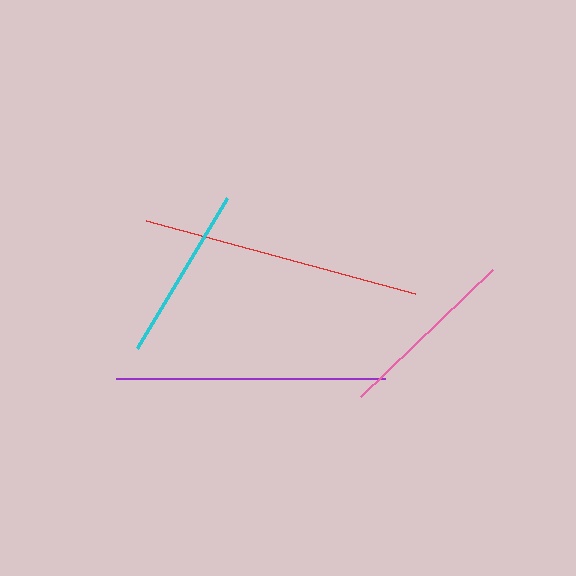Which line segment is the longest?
The red line is the longest at approximately 279 pixels.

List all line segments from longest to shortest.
From longest to shortest: red, purple, pink, cyan.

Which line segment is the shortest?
The cyan line is the shortest at approximately 175 pixels.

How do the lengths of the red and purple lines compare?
The red and purple lines are approximately the same length.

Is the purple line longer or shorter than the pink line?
The purple line is longer than the pink line.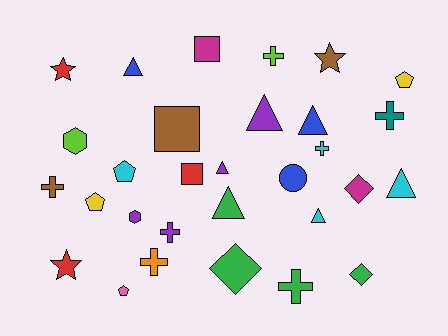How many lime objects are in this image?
There are 2 lime objects.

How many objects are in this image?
There are 30 objects.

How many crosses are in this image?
There are 7 crosses.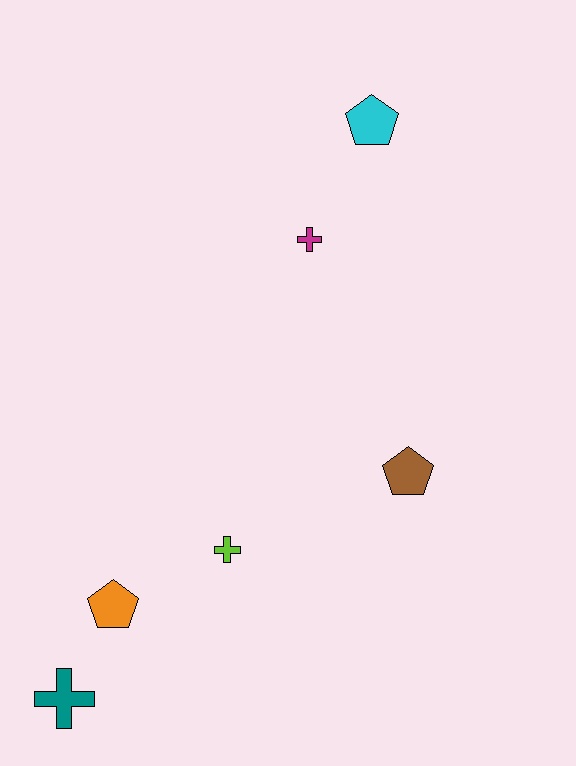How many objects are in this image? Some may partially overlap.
There are 6 objects.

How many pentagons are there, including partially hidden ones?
There are 3 pentagons.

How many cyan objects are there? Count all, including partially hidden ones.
There is 1 cyan object.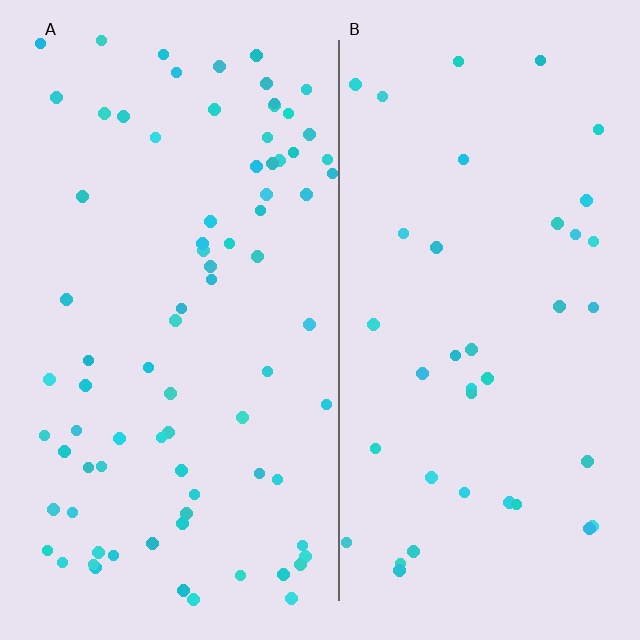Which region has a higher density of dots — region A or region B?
A (the left).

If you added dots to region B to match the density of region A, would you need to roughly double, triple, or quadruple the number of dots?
Approximately double.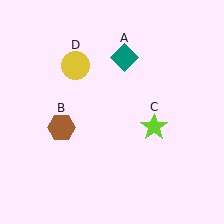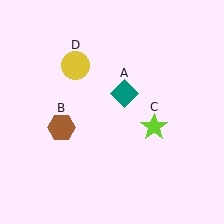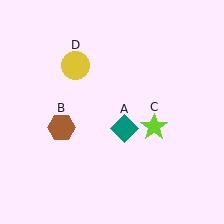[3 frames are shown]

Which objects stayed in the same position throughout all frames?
Brown hexagon (object B) and lime star (object C) and yellow circle (object D) remained stationary.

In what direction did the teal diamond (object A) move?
The teal diamond (object A) moved down.